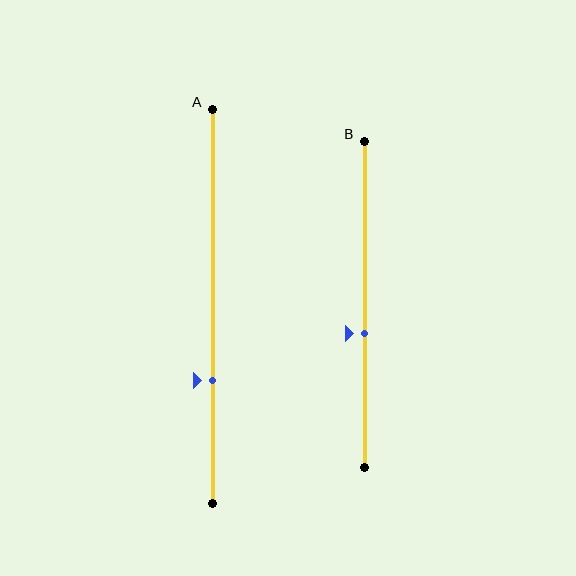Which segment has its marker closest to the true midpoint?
Segment B has its marker closest to the true midpoint.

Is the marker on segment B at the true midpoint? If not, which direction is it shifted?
No, the marker on segment B is shifted downward by about 9% of the segment length.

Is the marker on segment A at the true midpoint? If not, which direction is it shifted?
No, the marker on segment A is shifted downward by about 19% of the segment length.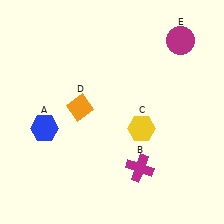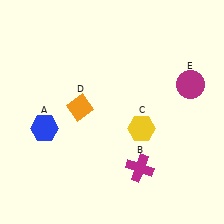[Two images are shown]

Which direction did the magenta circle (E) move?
The magenta circle (E) moved down.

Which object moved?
The magenta circle (E) moved down.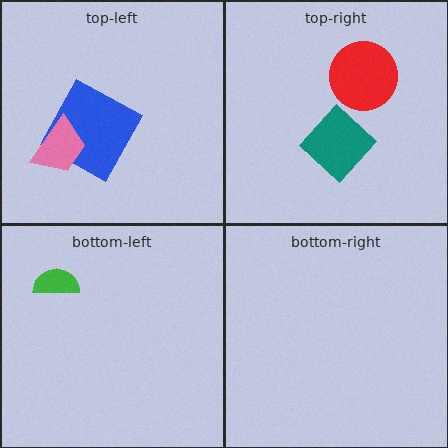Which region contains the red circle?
The top-right region.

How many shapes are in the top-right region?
2.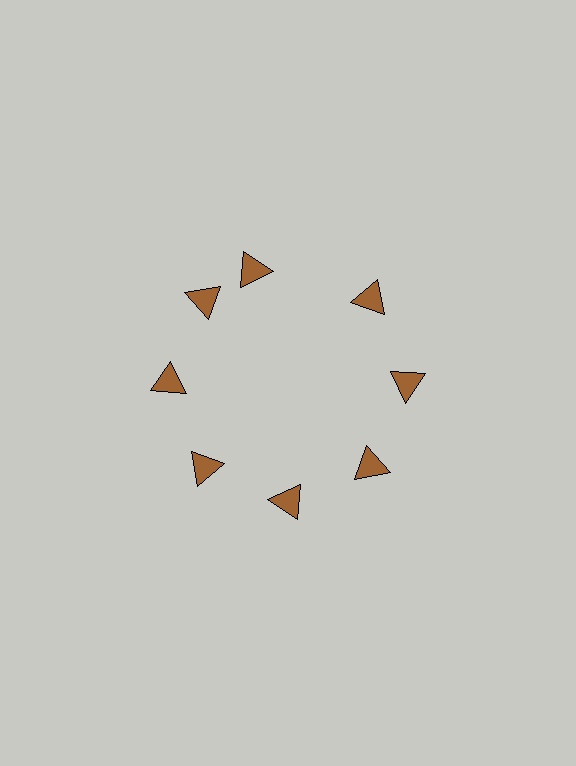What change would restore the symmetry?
The symmetry would be restored by rotating it back into even spacing with its neighbors so that all 8 triangles sit at equal angles and equal distance from the center.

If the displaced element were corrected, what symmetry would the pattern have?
It would have 8-fold rotational symmetry — the pattern would map onto itself every 45 degrees.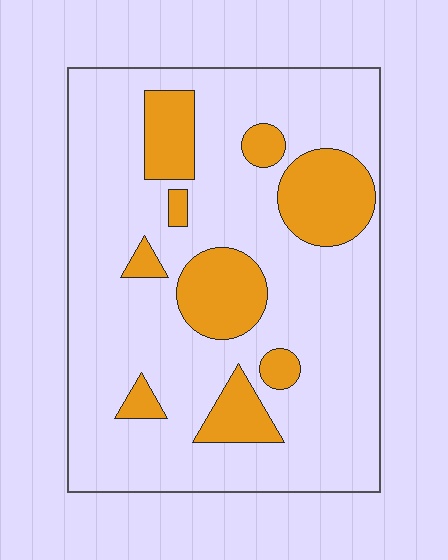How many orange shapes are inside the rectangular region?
9.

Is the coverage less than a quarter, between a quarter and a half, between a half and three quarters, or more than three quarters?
Less than a quarter.